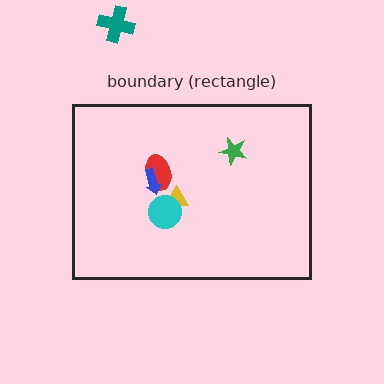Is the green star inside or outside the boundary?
Inside.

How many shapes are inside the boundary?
5 inside, 1 outside.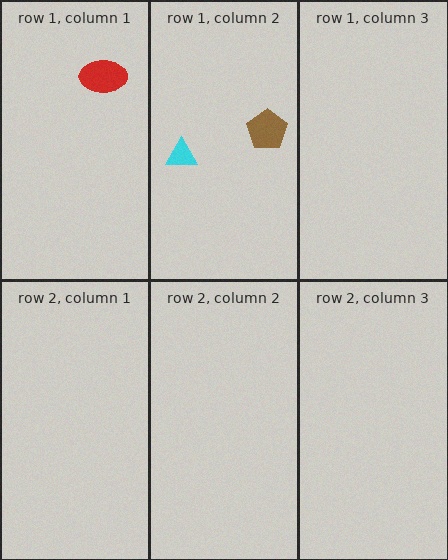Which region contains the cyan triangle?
The row 1, column 2 region.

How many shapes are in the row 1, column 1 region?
1.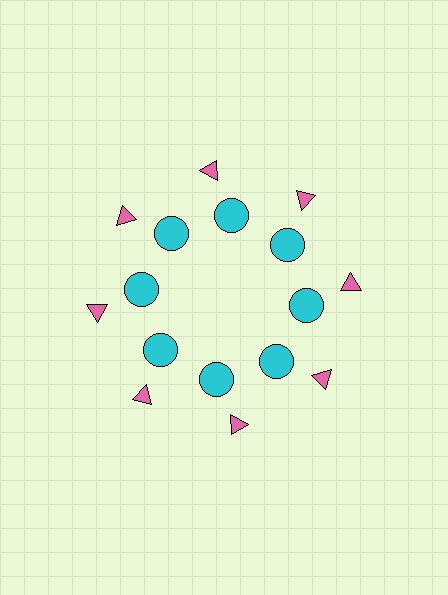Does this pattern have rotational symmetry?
Yes, this pattern has 8-fold rotational symmetry. It looks the same after rotating 45 degrees around the center.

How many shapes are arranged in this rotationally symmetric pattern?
There are 16 shapes, arranged in 8 groups of 2.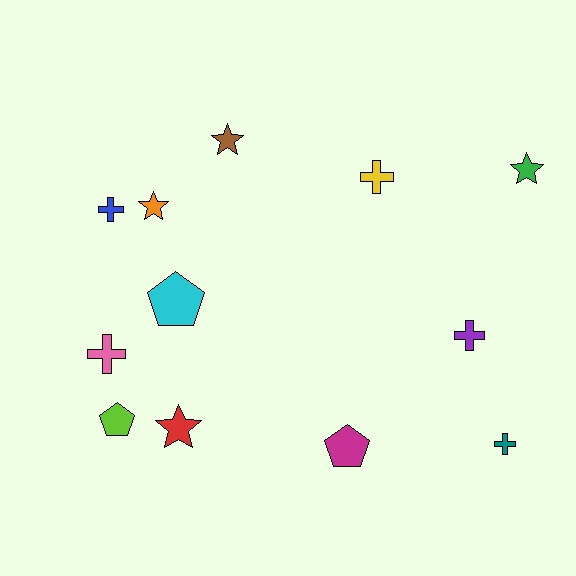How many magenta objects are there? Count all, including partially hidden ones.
There is 1 magenta object.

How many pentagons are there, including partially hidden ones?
There are 3 pentagons.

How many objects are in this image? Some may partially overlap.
There are 12 objects.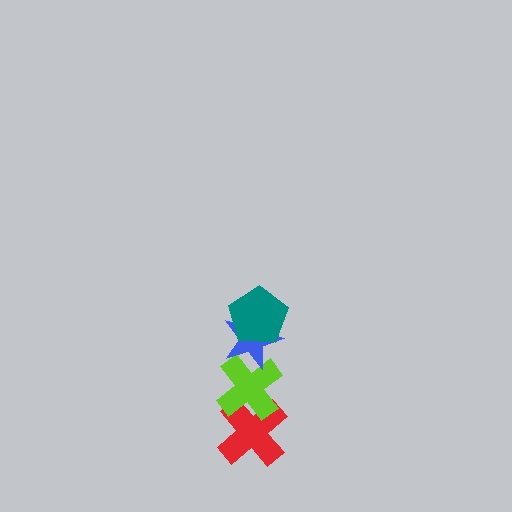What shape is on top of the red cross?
The lime cross is on top of the red cross.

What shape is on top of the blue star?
The teal pentagon is on top of the blue star.